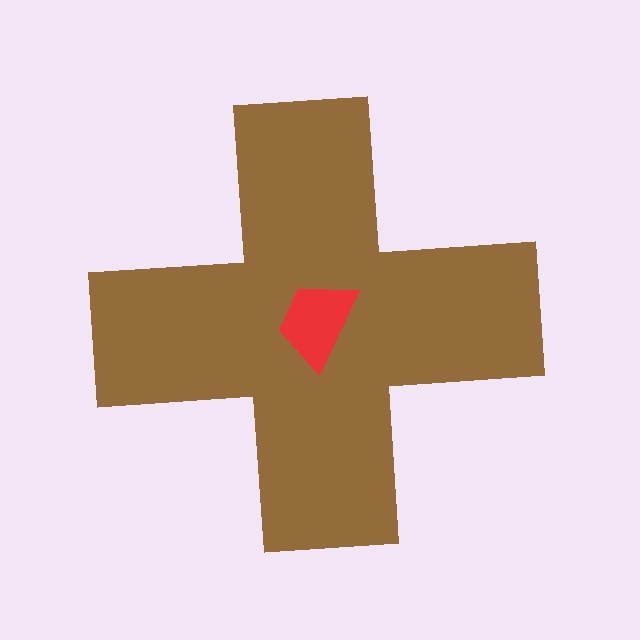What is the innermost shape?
The red trapezoid.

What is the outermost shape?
The brown cross.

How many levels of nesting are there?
2.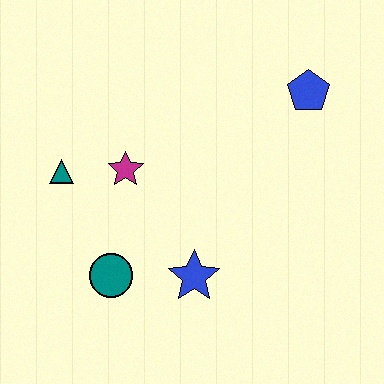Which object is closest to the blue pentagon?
The magenta star is closest to the blue pentagon.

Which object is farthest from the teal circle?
The blue pentagon is farthest from the teal circle.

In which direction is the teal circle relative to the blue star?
The teal circle is to the left of the blue star.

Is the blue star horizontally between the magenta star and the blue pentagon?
Yes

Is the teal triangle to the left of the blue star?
Yes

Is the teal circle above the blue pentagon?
No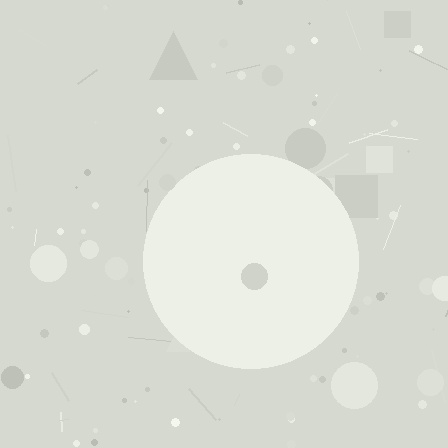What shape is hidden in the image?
A circle is hidden in the image.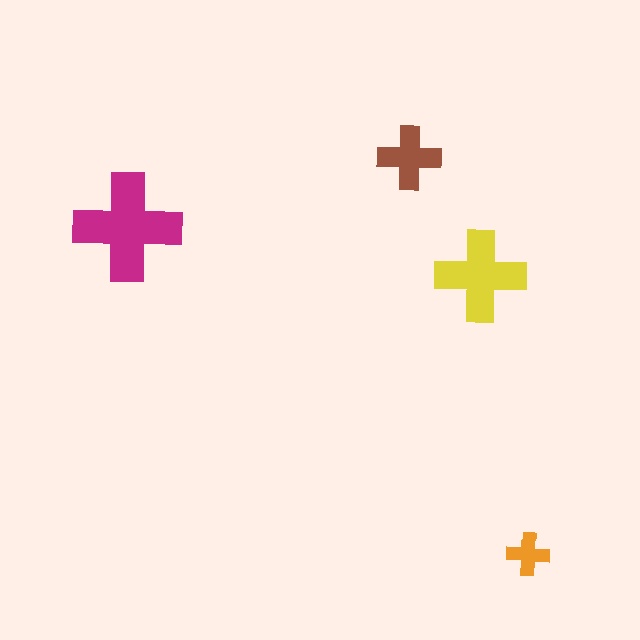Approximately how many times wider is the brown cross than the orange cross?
About 1.5 times wider.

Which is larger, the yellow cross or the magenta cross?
The magenta one.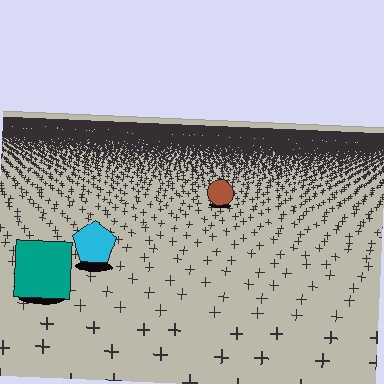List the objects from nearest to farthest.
From nearest to farthest: the teal square, the cyan pentagon, the brown circle.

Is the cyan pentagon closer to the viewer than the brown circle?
Yes. The cyan pentagon is closer — you can tell from the texture gradient: the ground texture is coarser near it.